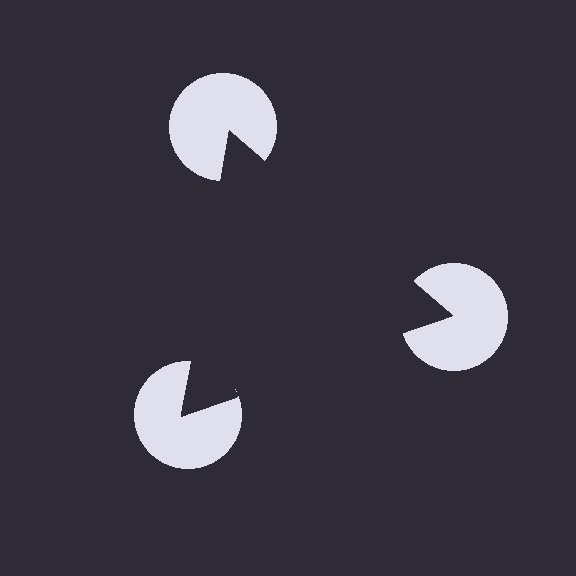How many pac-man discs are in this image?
There are 3 — one at each vertex of the illusory triangle.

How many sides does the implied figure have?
3 sides.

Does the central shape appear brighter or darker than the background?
It typically appears slightly darker than the background, even though no actual brightness change is drawn.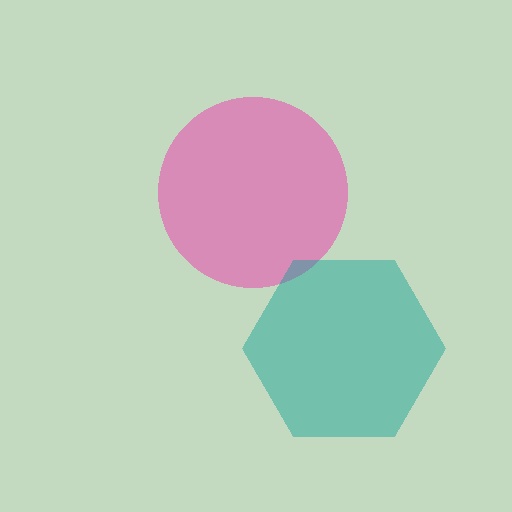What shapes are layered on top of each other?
The layered shapes are: a pink circle, a teal hexagon.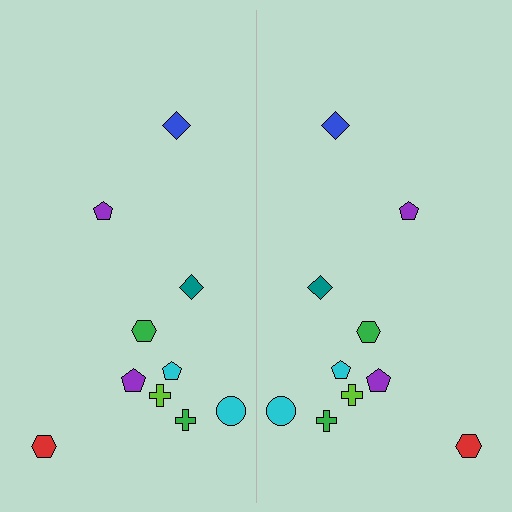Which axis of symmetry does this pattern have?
The pattern has a vertical axis of symmetry running through the center of the image.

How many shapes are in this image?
There are 20 shapes in this image.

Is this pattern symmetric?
Yes, this pattern has bilateral (reflection) symmetry.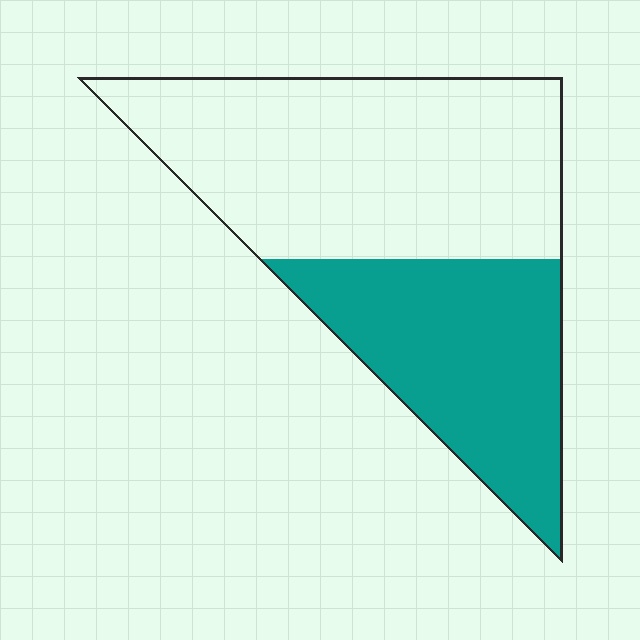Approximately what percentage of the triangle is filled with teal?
Approximately 40%.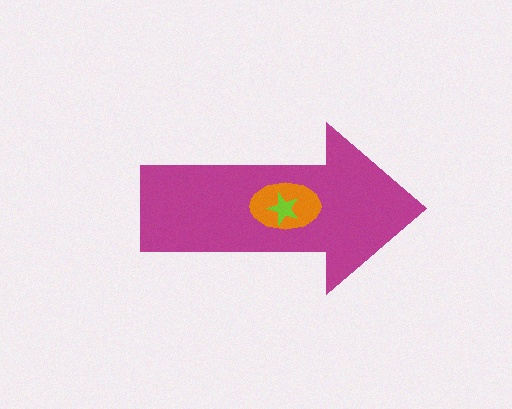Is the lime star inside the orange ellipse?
Yes.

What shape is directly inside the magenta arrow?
The orange ellipse.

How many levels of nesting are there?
3.